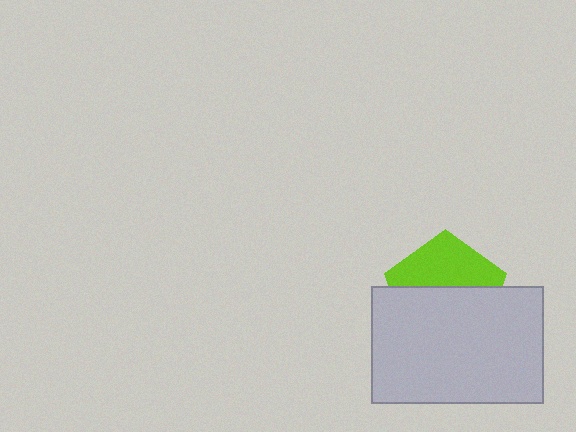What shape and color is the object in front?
The object in front is a light gray rectangle.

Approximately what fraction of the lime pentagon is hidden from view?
Roughly 58% of the lime pentagon is hidden behind the light gray rectangle.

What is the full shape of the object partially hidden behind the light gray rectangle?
The partially hidden object is a lime pentagon.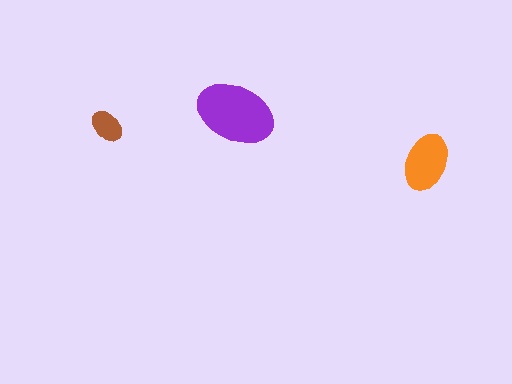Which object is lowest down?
The orange ellipse is bottommost.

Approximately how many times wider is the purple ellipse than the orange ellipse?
About 1.5 times wider.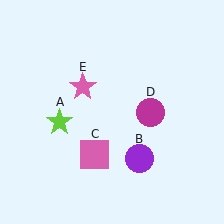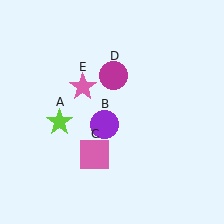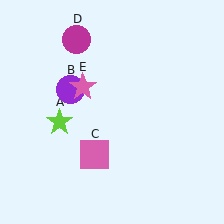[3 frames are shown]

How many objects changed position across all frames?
2 objects changed position: purple circle (object B), magenta circle (object D).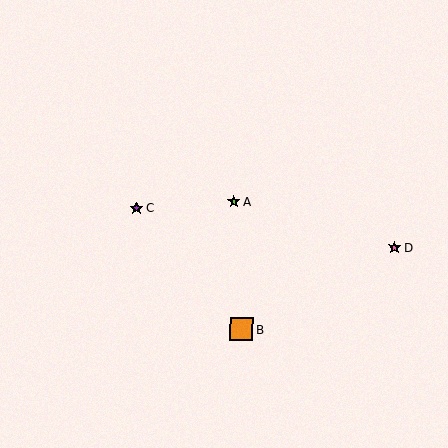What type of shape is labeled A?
Shape A is a lime star.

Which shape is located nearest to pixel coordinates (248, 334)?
The orange square (labeled B) at (241, 329) is nearest to that location.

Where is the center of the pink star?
The center of the pink star is at (394, 247).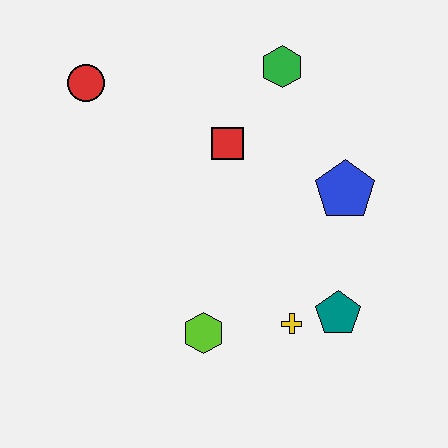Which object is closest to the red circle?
The red square is closest to the red circle.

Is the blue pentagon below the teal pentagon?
No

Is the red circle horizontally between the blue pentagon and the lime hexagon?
No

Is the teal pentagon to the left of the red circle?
No